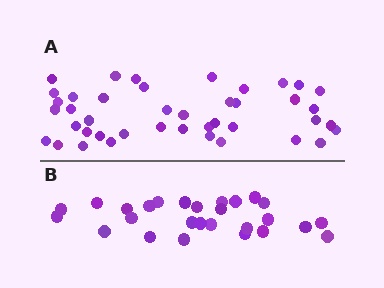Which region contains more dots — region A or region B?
Region A (the top region) has more dots.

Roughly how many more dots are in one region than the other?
Region A has approximately 15 more dots than region B.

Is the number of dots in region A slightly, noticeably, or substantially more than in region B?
Region A has substantially more. The ratio is roughly 1.6 to 1.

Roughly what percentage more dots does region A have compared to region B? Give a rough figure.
About 55% more.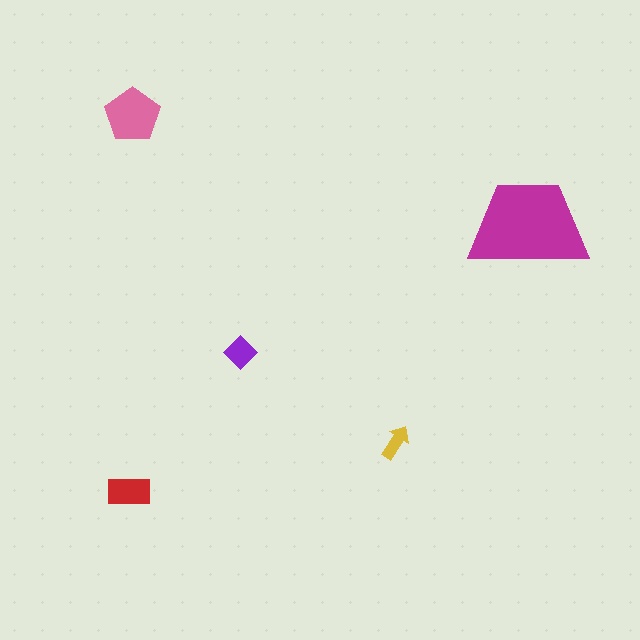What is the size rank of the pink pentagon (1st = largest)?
2nd.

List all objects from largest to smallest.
The magenta trapezoid, the pink pentagon, the red rectangle, the purple diamond, the yellow arrow.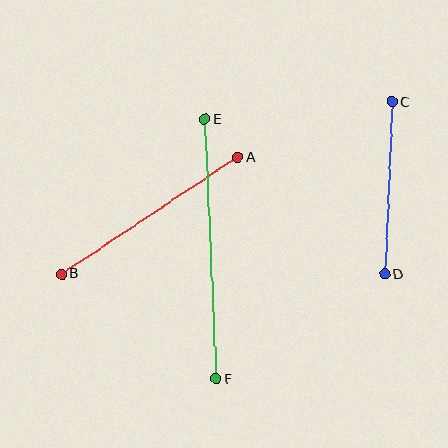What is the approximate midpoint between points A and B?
The midpoint is at approximately (150, 216) pixels.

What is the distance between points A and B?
The distance is approximately 211 pixels.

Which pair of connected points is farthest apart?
Points E and F are farthest apart.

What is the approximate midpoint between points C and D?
The midpoint is at approximately (388, 188) pixels.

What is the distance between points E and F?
The distance is approximately 260 pixels.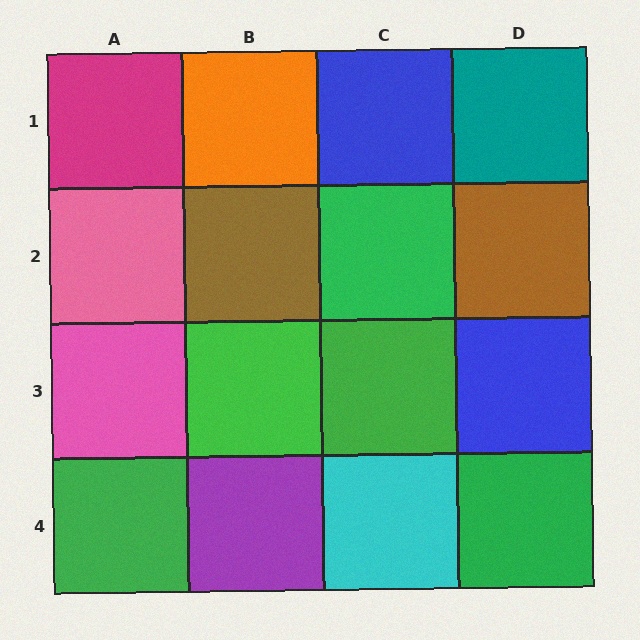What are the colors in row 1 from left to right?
Magenta, orange, blue, teal.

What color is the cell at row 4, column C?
Cyan.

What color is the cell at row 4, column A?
Green.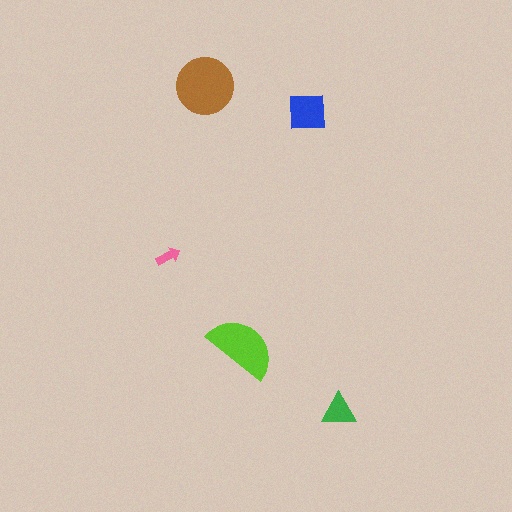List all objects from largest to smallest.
The brown circle, the lime semicircle, the blue square, the green triangle, the pink arrow.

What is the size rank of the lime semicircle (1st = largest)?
2nd.